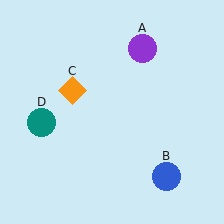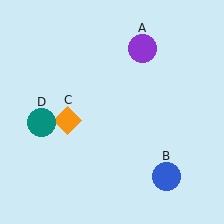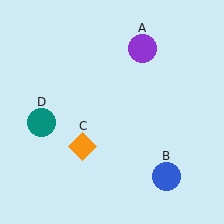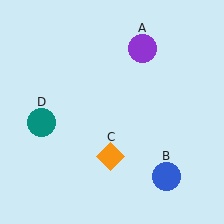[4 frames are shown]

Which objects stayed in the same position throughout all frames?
Purple circle (object A) and blue circle (object B) and teal circle (object D) remained stationary.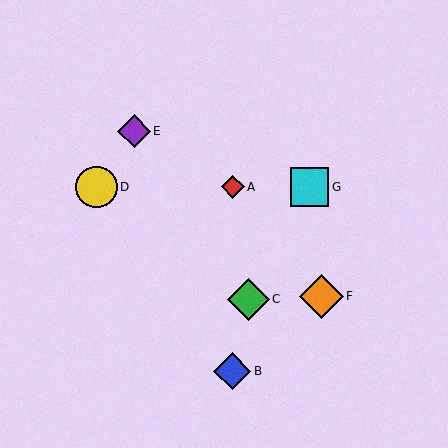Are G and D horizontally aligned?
Yes, both are at y≈187.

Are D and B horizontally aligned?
No, D is at y≈187 and B is at y≈371.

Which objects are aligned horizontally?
Objects A, D, G are aligned horizontally.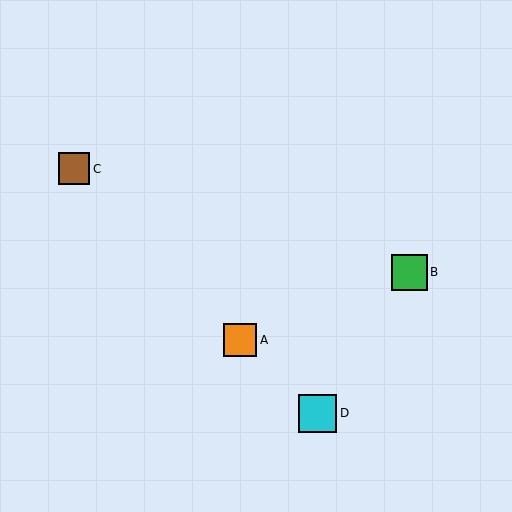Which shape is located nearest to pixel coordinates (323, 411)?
The cyan square (labeled D) at (318, 413) is nearest to that location.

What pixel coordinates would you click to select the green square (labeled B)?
Click at (409, 272) to select the green square B.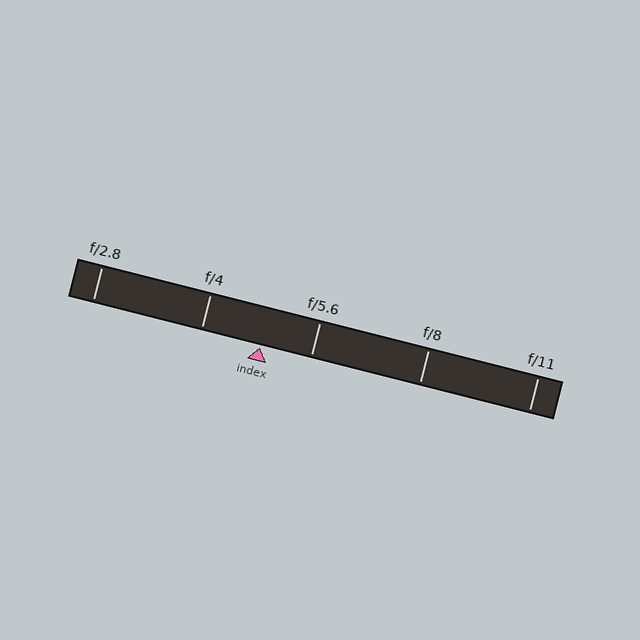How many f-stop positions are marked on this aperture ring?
There are 5 f-stop positions marked.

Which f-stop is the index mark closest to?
The index mark is closest to f/5.6.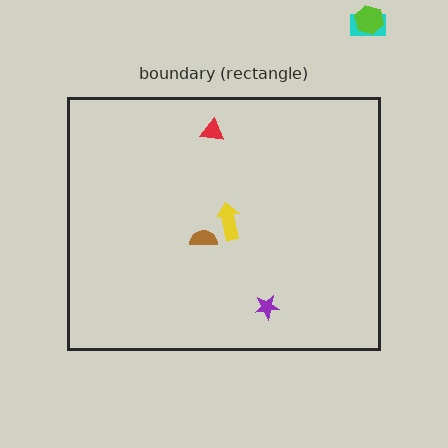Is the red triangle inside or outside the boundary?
Inside.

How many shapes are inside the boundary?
4 inside, 2 outside.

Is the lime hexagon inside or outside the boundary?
Outside.